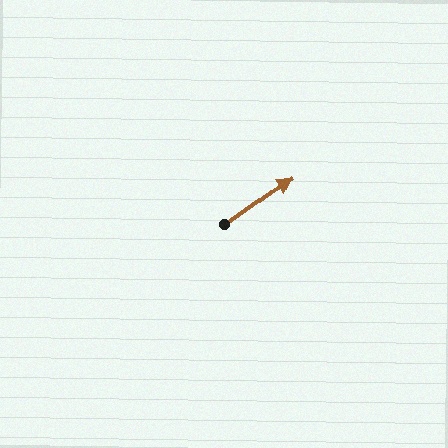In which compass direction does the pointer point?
Northeast.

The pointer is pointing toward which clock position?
Roughly 2 o'clock.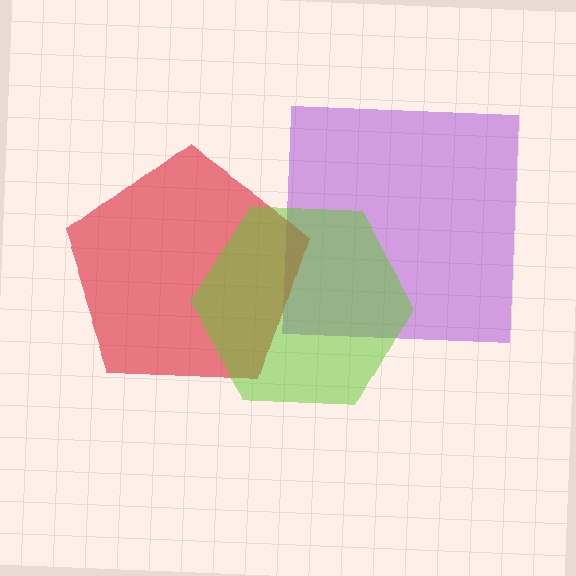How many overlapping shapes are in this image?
There are 3 overlapping shapes in the image.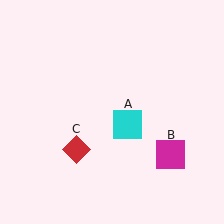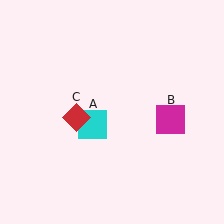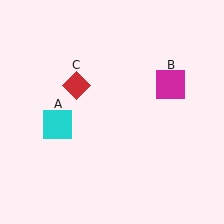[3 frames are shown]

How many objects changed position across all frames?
3 objects changed position: cyan square (object A), magenta square (object B), red diamond (object C).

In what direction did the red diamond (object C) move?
The red diamond (object C) moved up.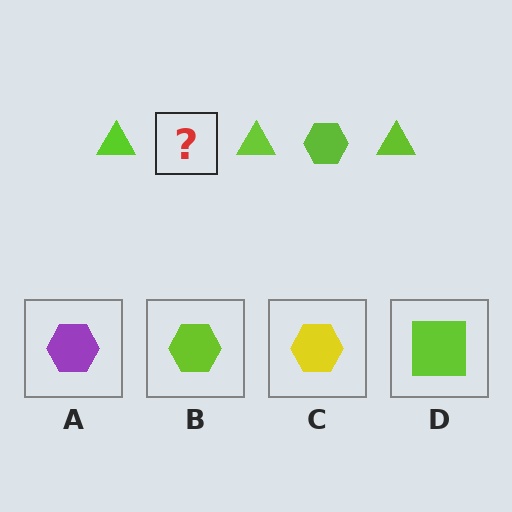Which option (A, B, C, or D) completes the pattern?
B.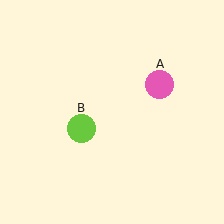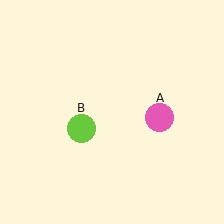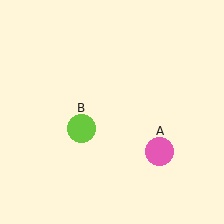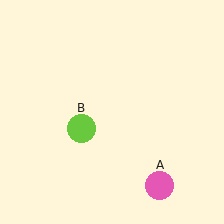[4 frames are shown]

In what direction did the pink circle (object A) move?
The pink circle (object A) moved down.